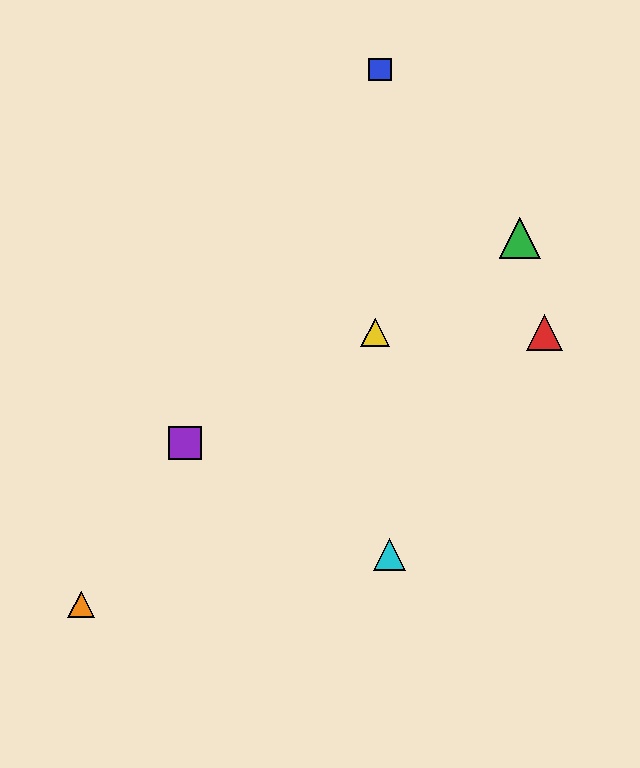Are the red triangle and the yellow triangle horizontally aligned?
Yes, both are at y≈333.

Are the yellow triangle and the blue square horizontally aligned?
No, the yellow triangle is at y≈333 and the blue square is at y≈70.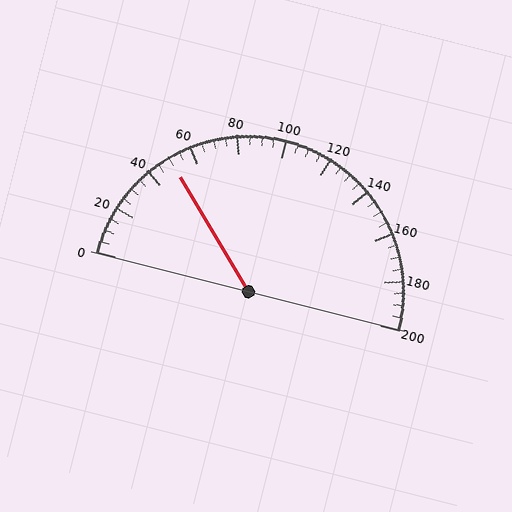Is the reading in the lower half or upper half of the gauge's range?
The reading is in the lower half of the range (0 to 200).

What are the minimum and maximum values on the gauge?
The gauge ranges from 0 to 200.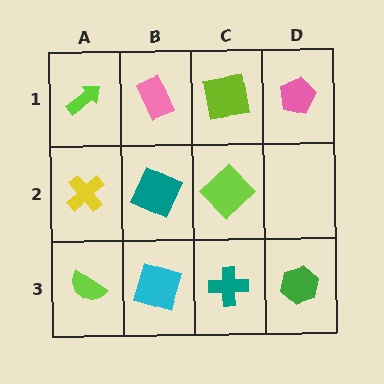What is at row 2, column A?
A yellow cross.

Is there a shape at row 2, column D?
No, that cell is empty.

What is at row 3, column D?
A green hexagon.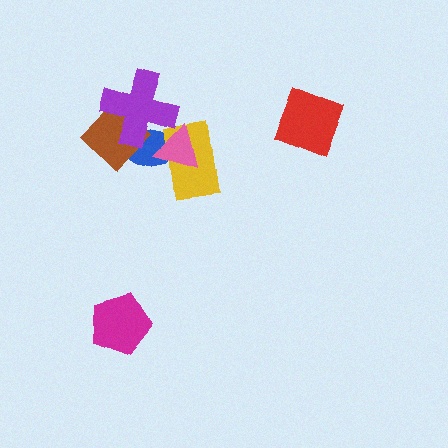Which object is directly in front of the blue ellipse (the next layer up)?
The brown diamond is directly in front of the blue ellipse.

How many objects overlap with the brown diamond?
2 objects overlap with the brown diamond.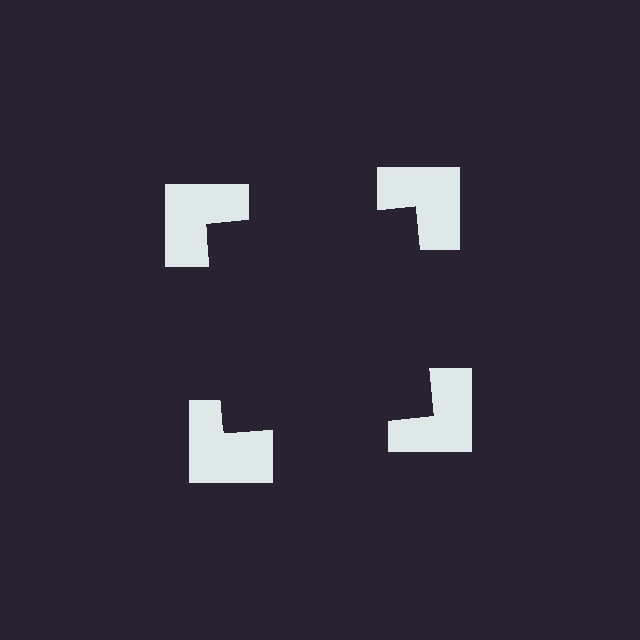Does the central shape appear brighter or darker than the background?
It typically appears slightly darker than the background, even though no actual brightness change is drawn.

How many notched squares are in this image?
There are 4 — one at each vertex of the illusory square.